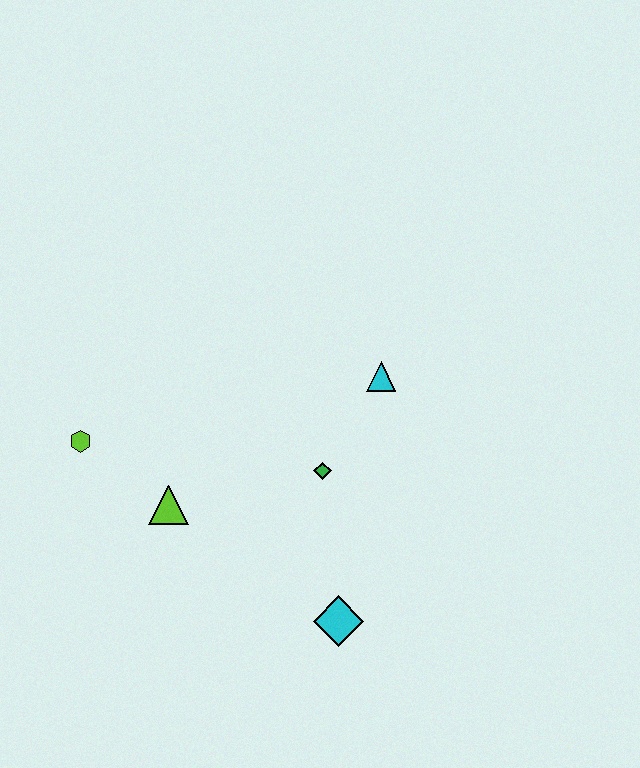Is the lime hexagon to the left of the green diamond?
Yes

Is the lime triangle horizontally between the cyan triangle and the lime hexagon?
Yes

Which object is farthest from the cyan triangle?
The lime hexagon is farthest from the cyan triangle.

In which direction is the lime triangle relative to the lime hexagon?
The lime triangle is to the right of the lime hexagon.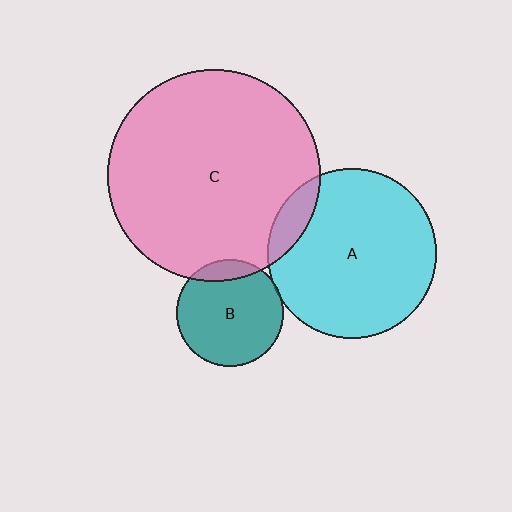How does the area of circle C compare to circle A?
Approximately 1.6 times.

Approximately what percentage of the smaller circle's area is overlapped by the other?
Approximately 10%.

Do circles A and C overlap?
Yes.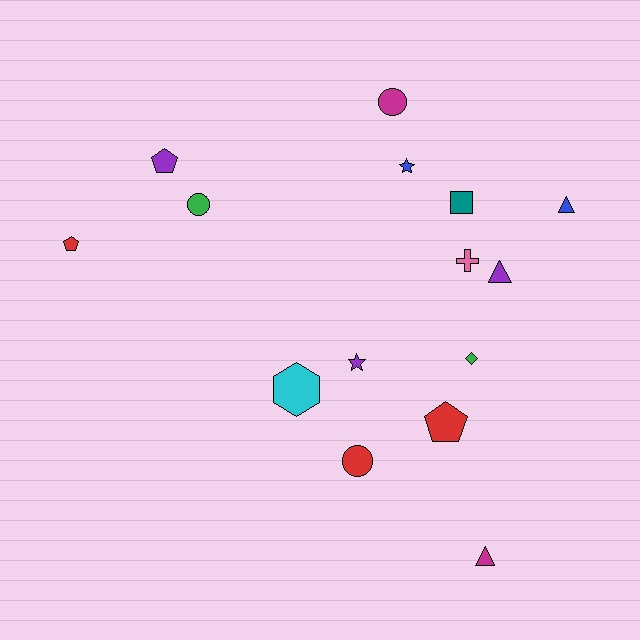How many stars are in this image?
There are 2 stars.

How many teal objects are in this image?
There is 1 teal object.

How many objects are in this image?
There are 15 objects.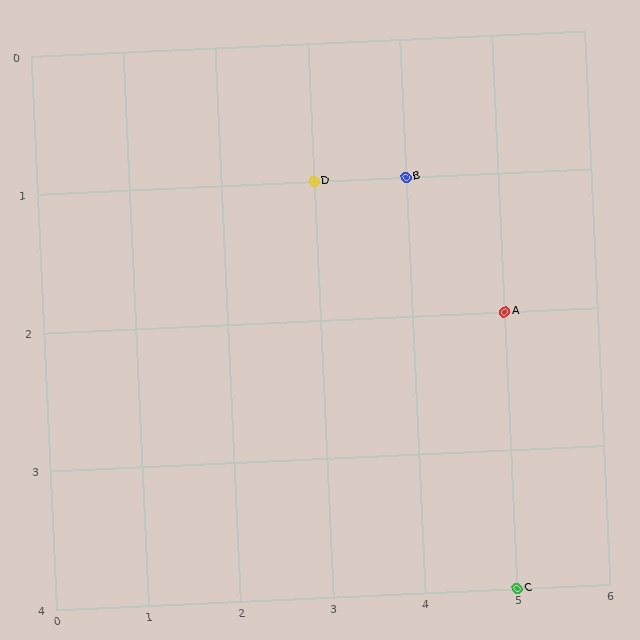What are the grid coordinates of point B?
Point B is at grid coordinates (4, 1).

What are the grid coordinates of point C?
Point C is at grid coordinates (5, 4).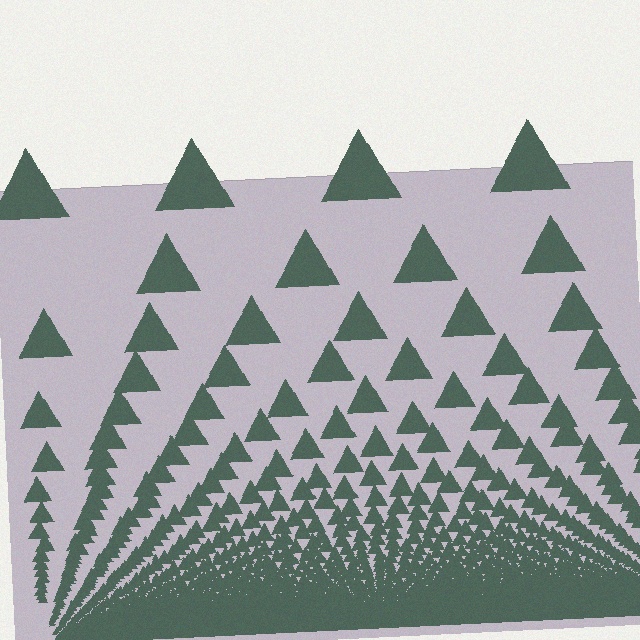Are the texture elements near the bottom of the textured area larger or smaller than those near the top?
Smaller. The gradient is inverted — elements near the bottom are smaller and denser.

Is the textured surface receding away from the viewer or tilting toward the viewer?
The surface appears to tilt toward the viewer. Texture elements get larger and sparser toward the top.